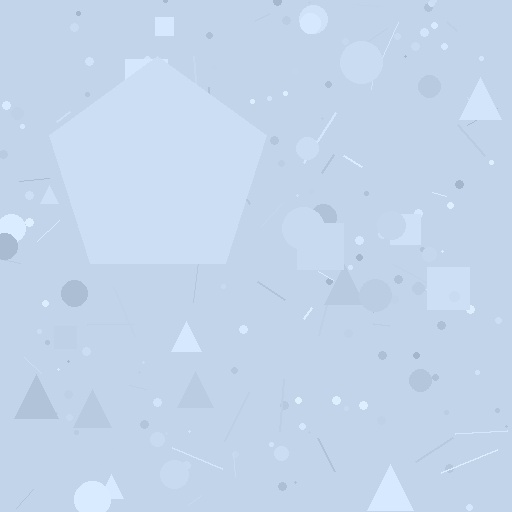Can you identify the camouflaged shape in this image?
The camouflaged shape is a pentagon.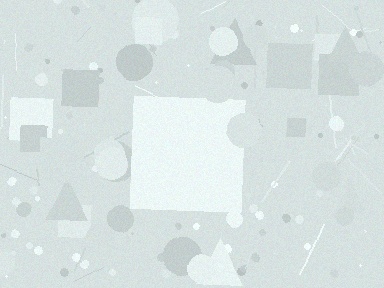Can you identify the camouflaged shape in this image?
The camouflaged shape is a square.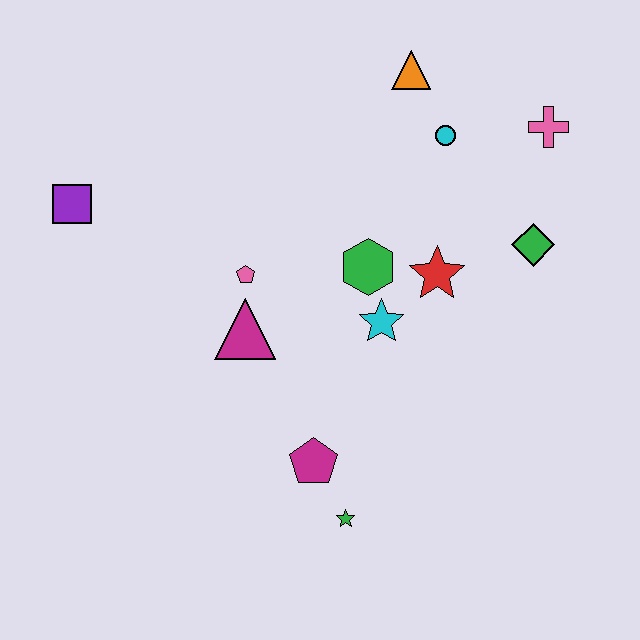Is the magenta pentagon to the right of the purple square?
Yes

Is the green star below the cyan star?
Yes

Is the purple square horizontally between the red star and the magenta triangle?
No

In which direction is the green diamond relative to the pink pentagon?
The green diamond is to the right of the pink pentagon.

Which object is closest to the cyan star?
The green hexagon is closest to the cyan star.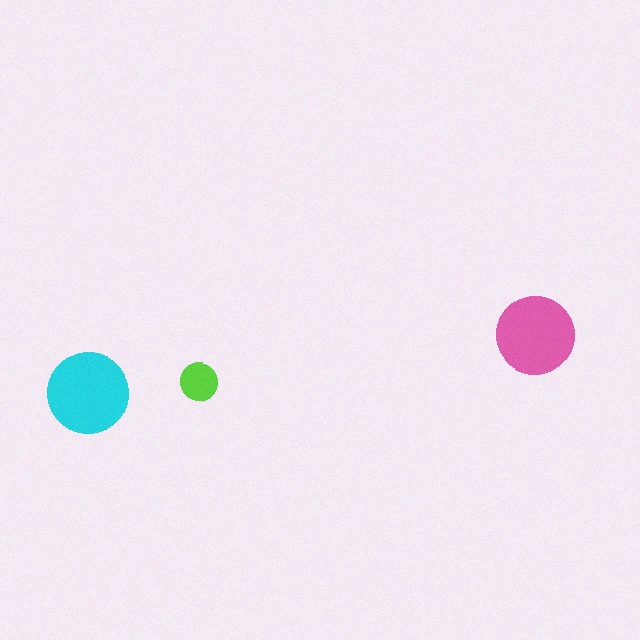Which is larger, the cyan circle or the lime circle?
The cyan one.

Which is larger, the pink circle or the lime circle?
The pink one.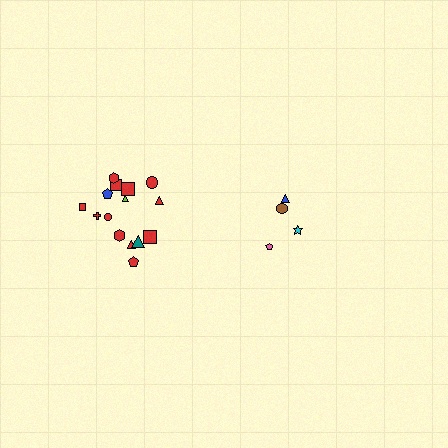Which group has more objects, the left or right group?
The left group.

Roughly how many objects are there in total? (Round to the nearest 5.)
Roughly 20 objects in total.